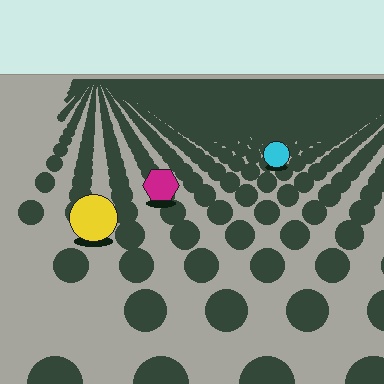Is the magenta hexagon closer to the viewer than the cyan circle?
Yes. The magenta hexagon is closer — you can tell from the texture gradient: the ground texture is coarser near it.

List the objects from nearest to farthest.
From nearest to farthest: the yellow circle, the magenta hexagon, the cyan circle.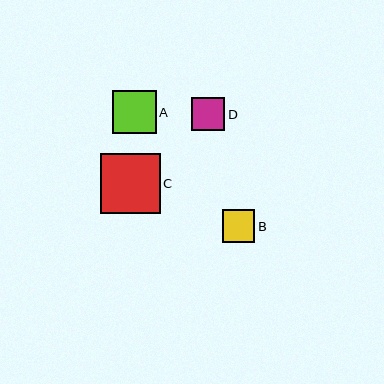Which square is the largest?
Square C is the largest with a size of approximately 60 pixels.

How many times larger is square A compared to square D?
Square A is approximately 1.3 times the size of square D.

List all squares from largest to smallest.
From largest to smallest: C, A, D, B.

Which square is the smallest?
Square B is the smallest with a size of approximately 33 pixels.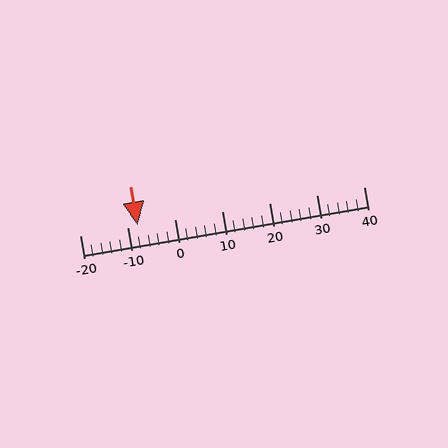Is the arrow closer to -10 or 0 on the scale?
The arrow is closer to -10.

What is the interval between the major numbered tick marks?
The major tick marks are spaced 10 units apart.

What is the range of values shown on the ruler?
The ruler shows values from -20 to 40.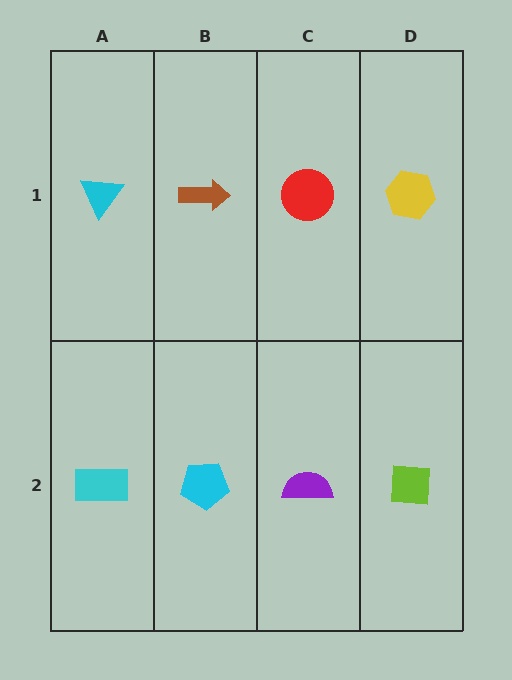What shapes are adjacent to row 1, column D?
A lime square (row 2, column D), a red circle (row 1, column C).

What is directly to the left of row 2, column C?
A cyan pentagon.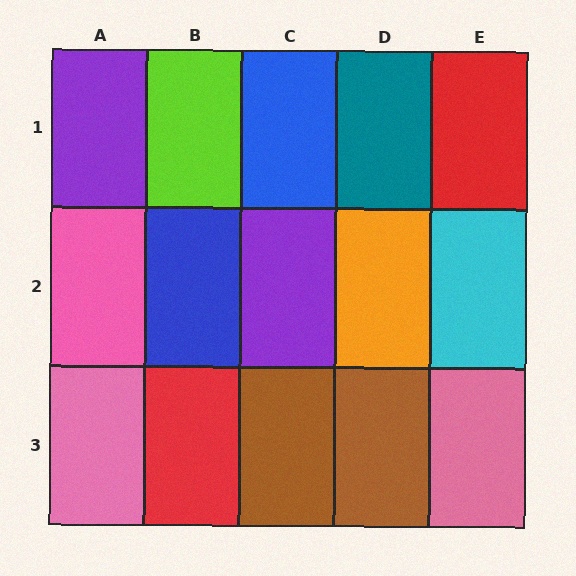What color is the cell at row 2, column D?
Orange.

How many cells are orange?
1 cell is orange.